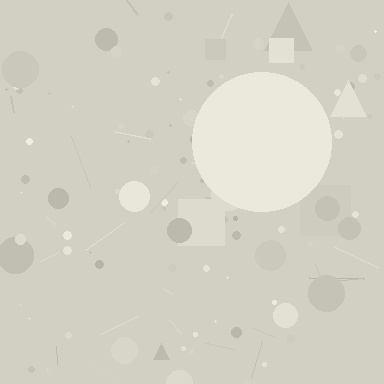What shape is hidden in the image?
A circle is hidden in the image.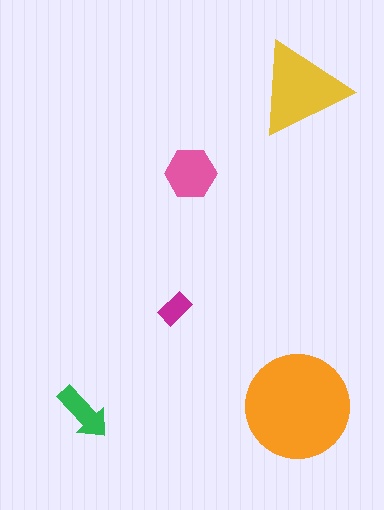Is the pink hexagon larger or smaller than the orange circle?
Smaller.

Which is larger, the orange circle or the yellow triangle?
The orange circle.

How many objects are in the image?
There are 5 objects in the image.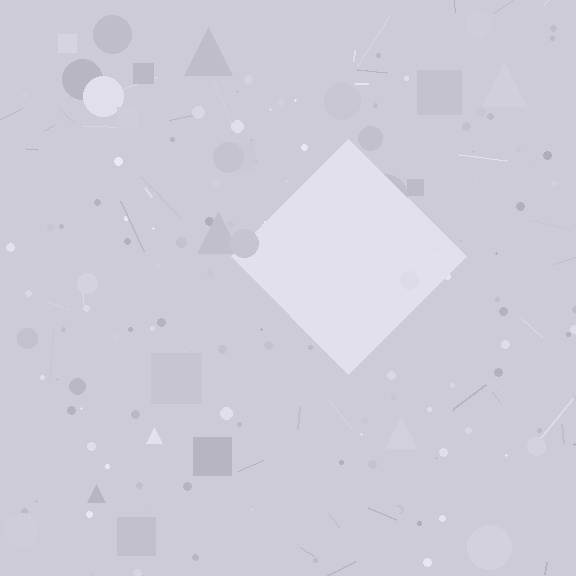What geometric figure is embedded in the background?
A diamond is embedded in the background.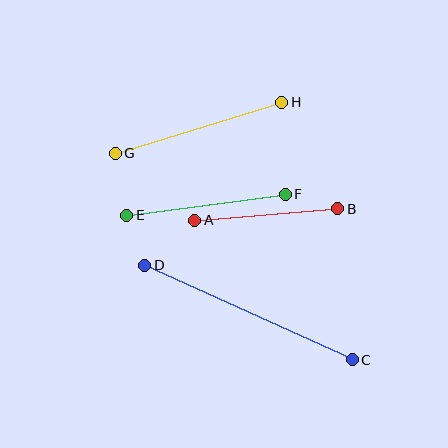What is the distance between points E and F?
The distance is approximately 160 pixels.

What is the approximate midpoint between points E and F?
The midpoint is at approximately (206, 205) pixels.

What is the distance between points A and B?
The distance is approximately 144 pixels.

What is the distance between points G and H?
The distance is approximately 174 pixels.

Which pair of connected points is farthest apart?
Points C and D are farthest apart.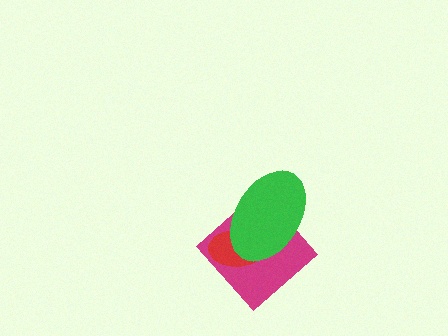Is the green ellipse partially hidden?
No, no other shape covers it.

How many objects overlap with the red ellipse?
2 objects overlap with the red ellipse.